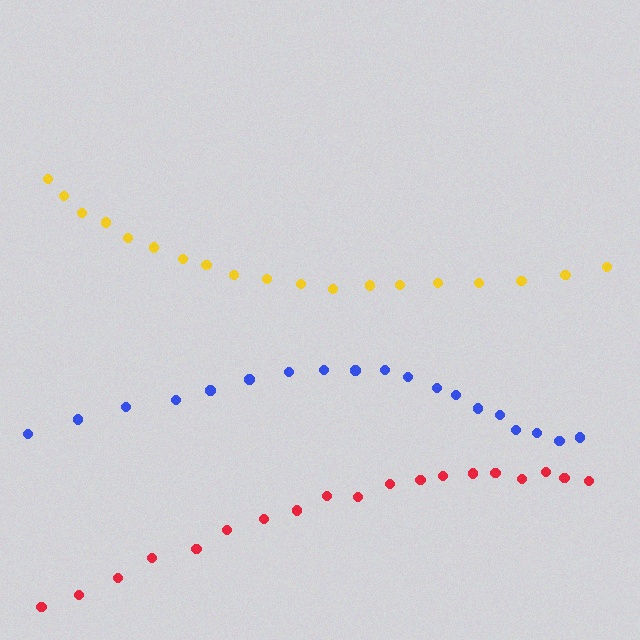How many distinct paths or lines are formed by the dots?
There are 3 distinct paths.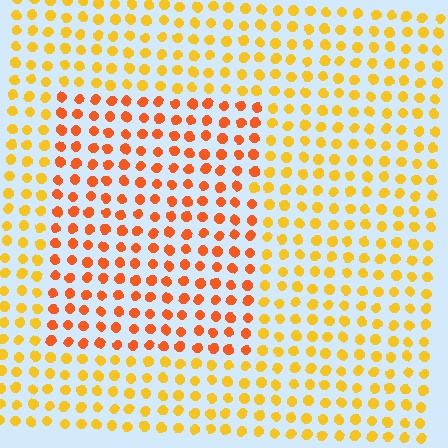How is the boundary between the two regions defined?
The boundary is defined purely by a slight shift in hue (about 30 degrees). Spacing, size, and orientation are identical on both sides.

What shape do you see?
I see a rectangle.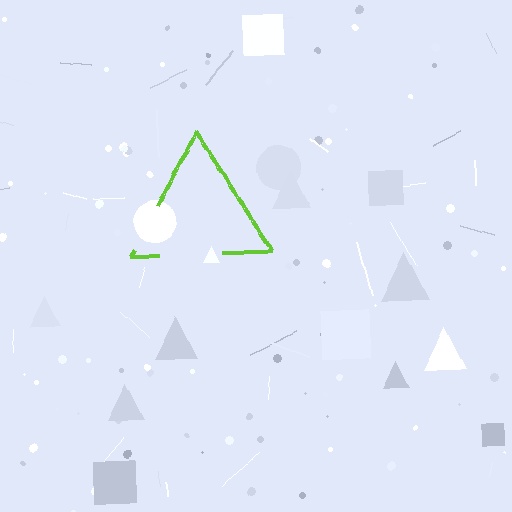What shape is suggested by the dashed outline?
The dashed outline suggests a triangle.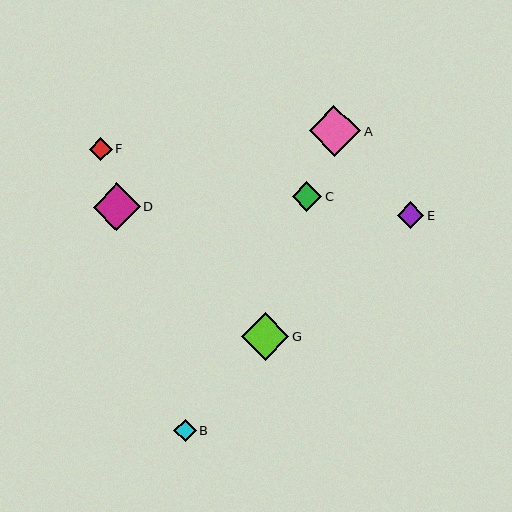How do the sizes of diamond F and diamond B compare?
Diamond F and diamond B are approximately the same size.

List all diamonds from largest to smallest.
From largest to smallest: A, D, G, C, E, F, B.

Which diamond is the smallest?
Diamond B is the smallest with a size of approximately 23 pixels.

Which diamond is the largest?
Diamond A is the largest with a size of approximately 52 pixels.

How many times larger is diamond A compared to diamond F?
Diamond A is approximately 2.2 times the size of diamond F.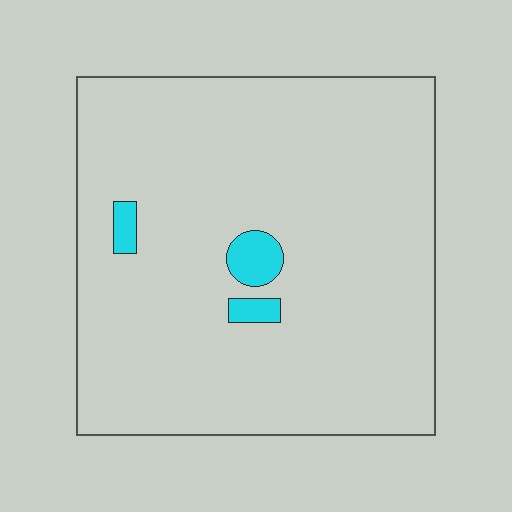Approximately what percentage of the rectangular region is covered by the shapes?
Approximately 5%.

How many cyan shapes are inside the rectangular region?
3.